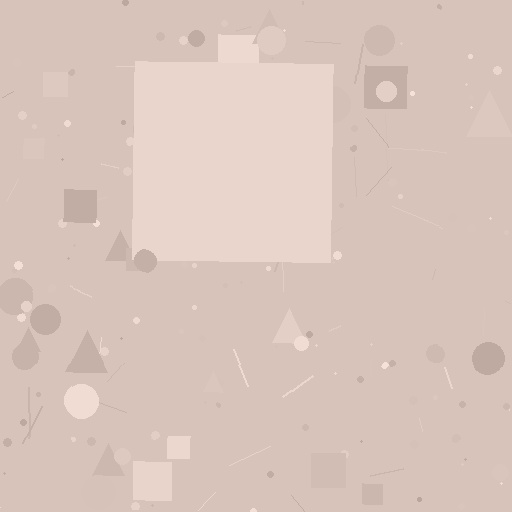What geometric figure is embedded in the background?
A square is embedded in the background.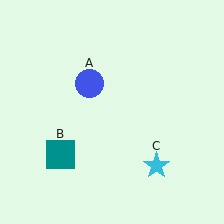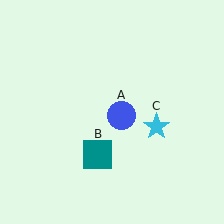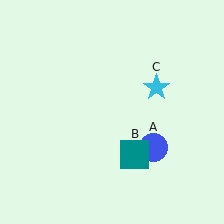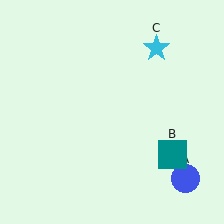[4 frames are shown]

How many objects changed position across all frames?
3 objects changed position: blue circle (object A), teal square (object B), cyan star (object C).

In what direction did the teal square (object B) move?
The teal square (object B) moved right.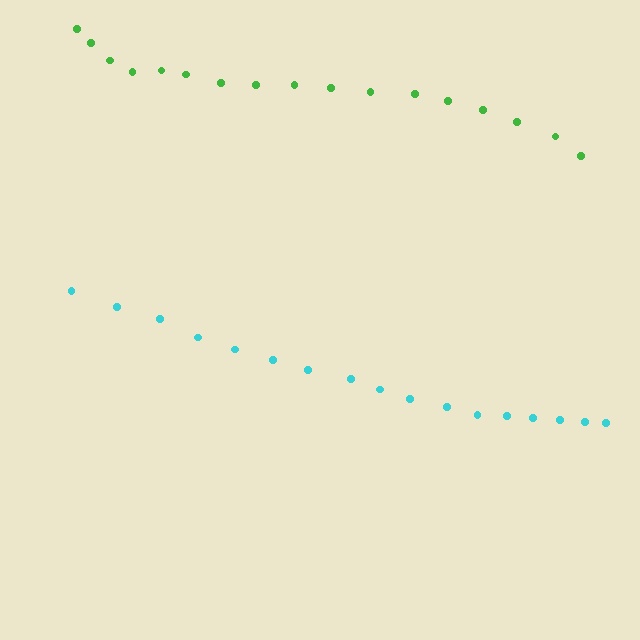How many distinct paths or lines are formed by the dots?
There are 2 distinct paths.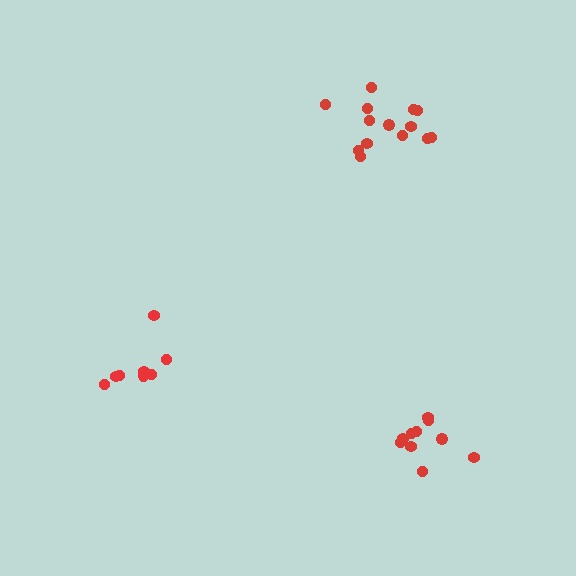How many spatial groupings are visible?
There are 3 spatial groupings.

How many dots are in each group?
Group 1: 10 dots, Group 2: 14 dots, Group 3: 8 dots (32 total).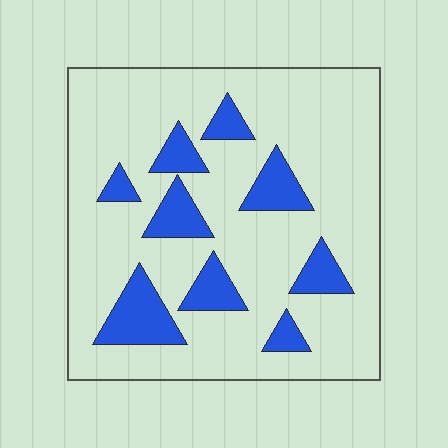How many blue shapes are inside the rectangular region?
9.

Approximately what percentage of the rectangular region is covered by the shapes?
Approximately 20%.